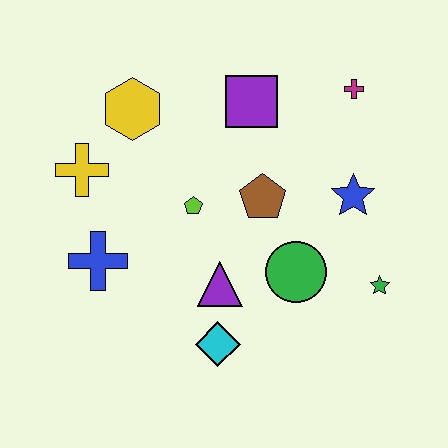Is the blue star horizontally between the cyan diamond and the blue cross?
No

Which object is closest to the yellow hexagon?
The yellow cross is closest to the yellow hexagon.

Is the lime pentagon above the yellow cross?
No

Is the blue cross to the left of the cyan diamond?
Yes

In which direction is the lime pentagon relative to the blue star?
The lime pentagon is to the left of the blue star.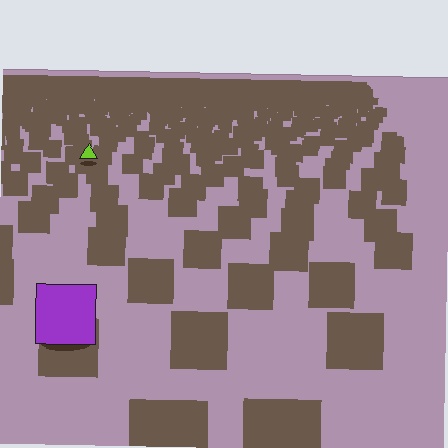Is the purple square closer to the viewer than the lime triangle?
Yes. The purple square is closer — you can tell from the texture gradient: the ground texture is coarser near it.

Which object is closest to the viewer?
The purple square is closest. The texture marks near it are larger and more spread out.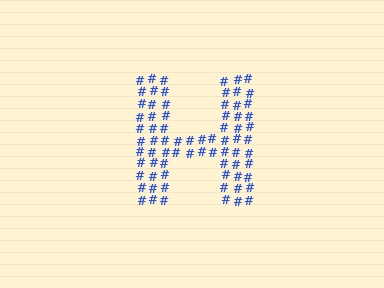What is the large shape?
The large shape is the letter H.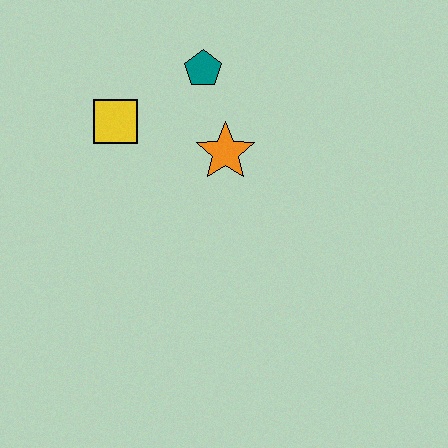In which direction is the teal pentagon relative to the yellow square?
The teal pentagon is to the right of the yellow square.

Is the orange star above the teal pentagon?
No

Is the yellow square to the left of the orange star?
Yes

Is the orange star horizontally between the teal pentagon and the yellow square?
No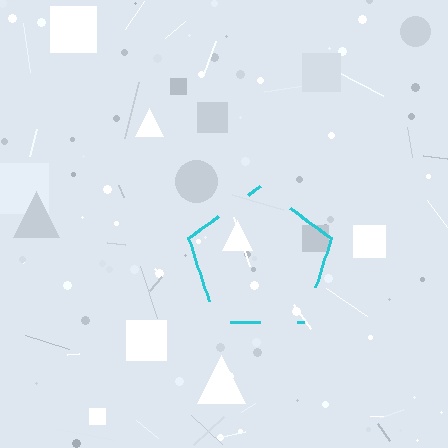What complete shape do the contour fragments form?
The contour fragments form a pentagon.